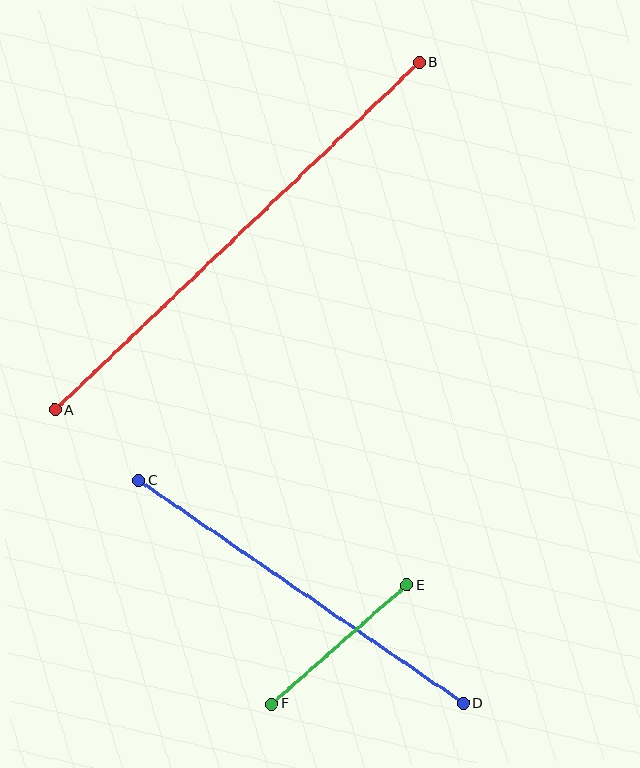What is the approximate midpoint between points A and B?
The midpoint is at approximately (237, 236) pixels.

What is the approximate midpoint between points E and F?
The midpoint is at approximately (339, 644) pixels.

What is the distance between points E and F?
The distance is approximately 180 pixels.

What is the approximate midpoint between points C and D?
The midpoint is at approximately (301, 592) pixels.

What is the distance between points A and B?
The distance is approximately 503 pixels.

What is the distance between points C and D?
The distance is approximately 394 pixels.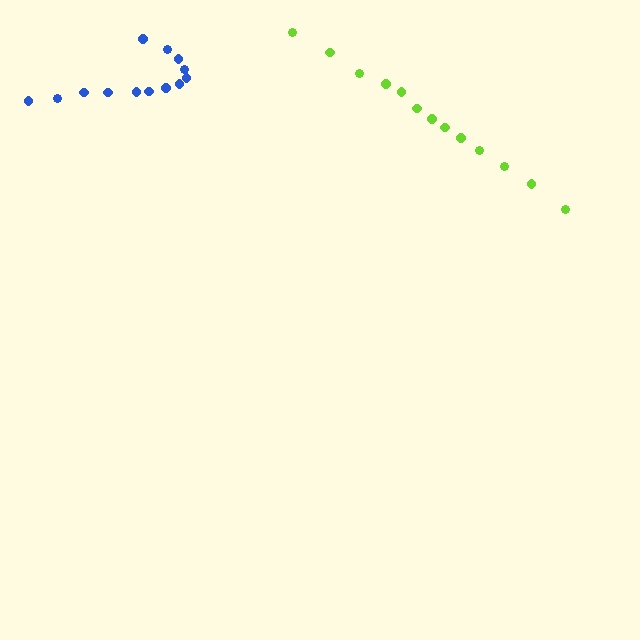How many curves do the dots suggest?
There are 2 distinct paths.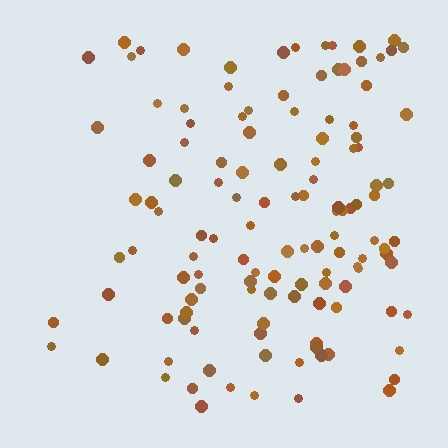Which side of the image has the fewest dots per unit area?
The left.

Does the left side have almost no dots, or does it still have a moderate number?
Still a moderate number, just noticeably fewer than the right.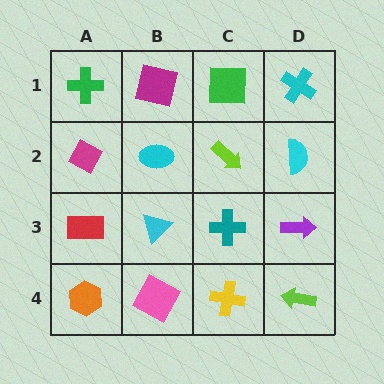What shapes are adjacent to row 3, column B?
A cyan ellipse (row 2, column B), a pink square (row 4, column B), a red rectangle (row 3, column A), a teal cross (row 3, column C).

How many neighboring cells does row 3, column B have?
4.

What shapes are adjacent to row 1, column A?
A magenta diamond (row 2, column A), a magenta square (row 1, column B).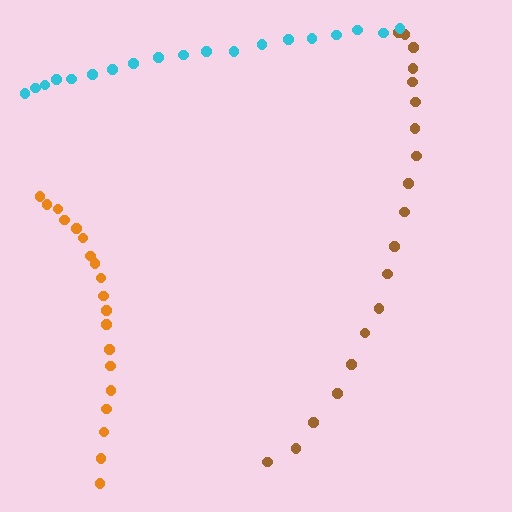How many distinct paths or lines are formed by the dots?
There are 3 distinct paths.